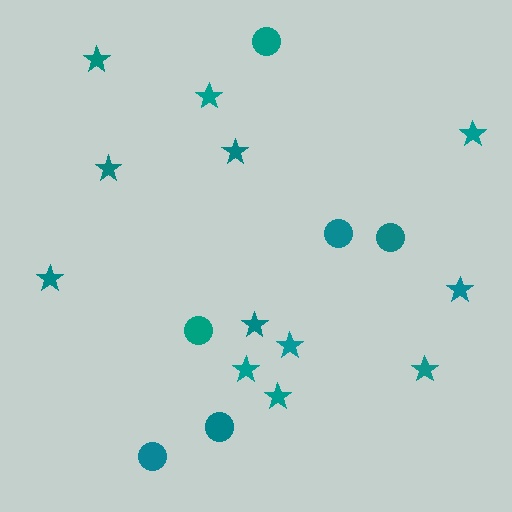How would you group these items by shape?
There are 2 groups: one group of circles (6) and one group of stars (12).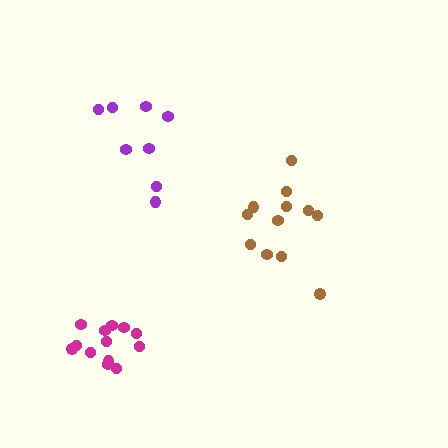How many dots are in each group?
Group 1: 12 dots, Group 2: 14 dots, Group 3: 8 dots (34 total).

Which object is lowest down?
The magenta cluster is bottommost.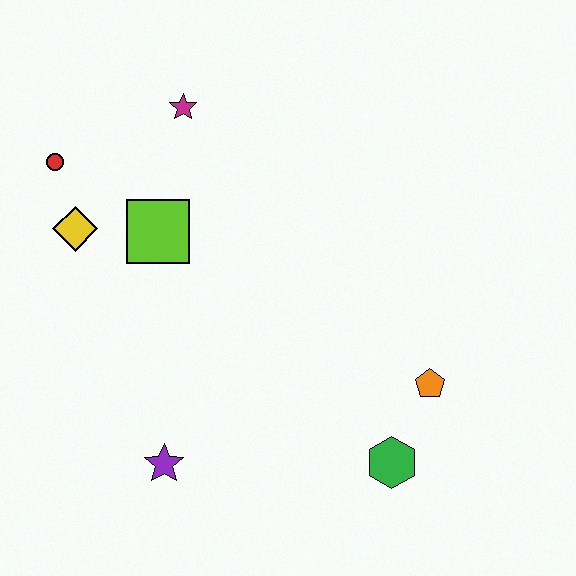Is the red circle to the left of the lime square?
Yes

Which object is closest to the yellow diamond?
The red circle is closest to the yellow diamond.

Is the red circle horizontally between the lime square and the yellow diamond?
No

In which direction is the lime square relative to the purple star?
The lime square is above the purple star.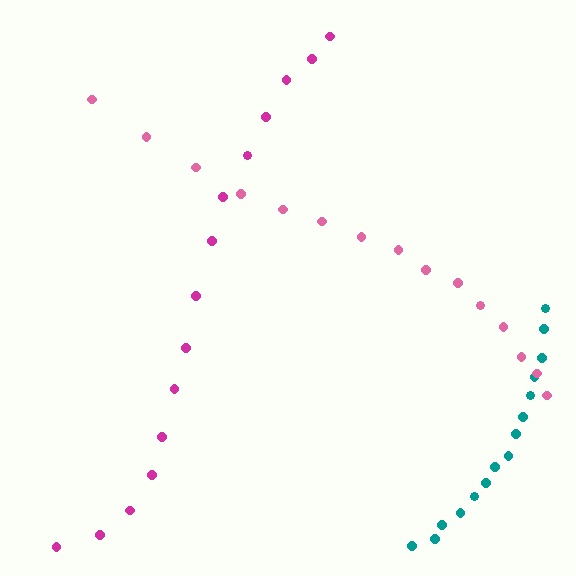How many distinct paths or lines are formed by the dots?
There are 3 distinct paths.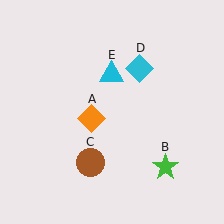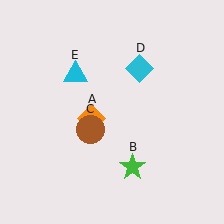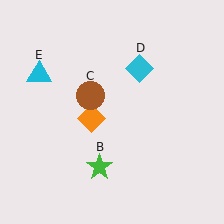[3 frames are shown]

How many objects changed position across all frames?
3 objects changed position: green star (object B), brown circle (object C), cyan triangle (object E).